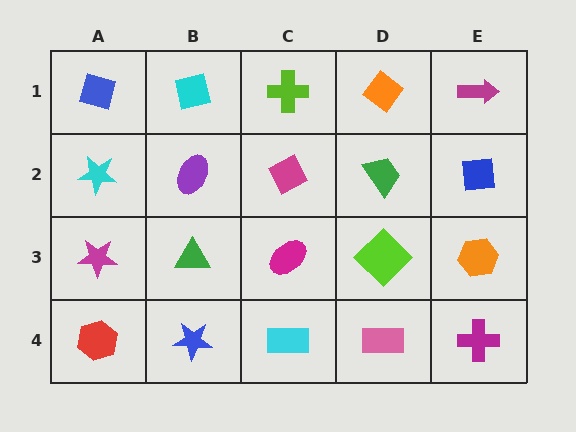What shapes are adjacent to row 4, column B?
A green triangle (row 3, column B), a red hexagon (row 4, column A), a cyan rectangle (row 4, column C).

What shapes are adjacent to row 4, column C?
A magenta ellipse (row 3, column C), a blue star (row 4, column B), a pink rectangle (row 4, column D).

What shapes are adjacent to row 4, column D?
A lime diamond (row 3, column D), a cyan rectangle (row 4, column C), a magenta cross (row 4, column E).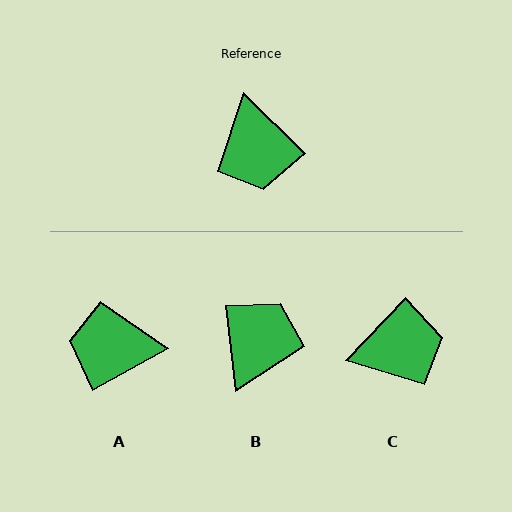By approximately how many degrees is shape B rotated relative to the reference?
Approximately 141 degrees counter-clockwise.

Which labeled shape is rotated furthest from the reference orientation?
B, about 141 degrees away.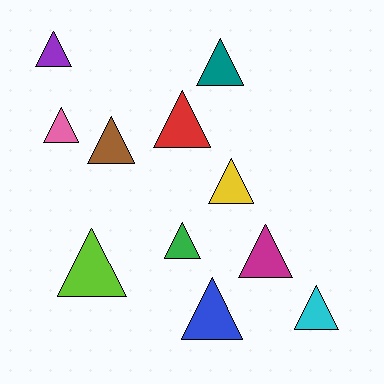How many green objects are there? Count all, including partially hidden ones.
There is 1 green object.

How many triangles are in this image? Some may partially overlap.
There are 11 triangles.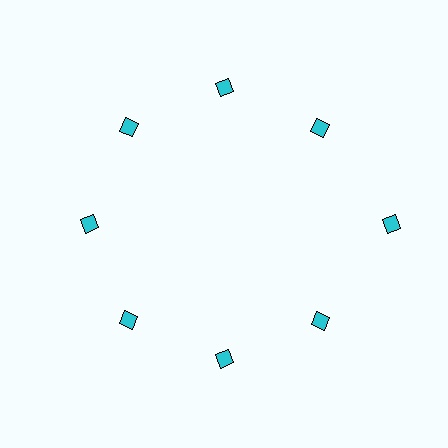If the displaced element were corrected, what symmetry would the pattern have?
It would have 8-fold rotational symmetry — the pattern would map onto itself every 45 degrees.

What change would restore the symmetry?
The symmetry would be restored by moving it inward, back onto the ring so that all 8 diamonds sit at equal angles and equal distance from the center.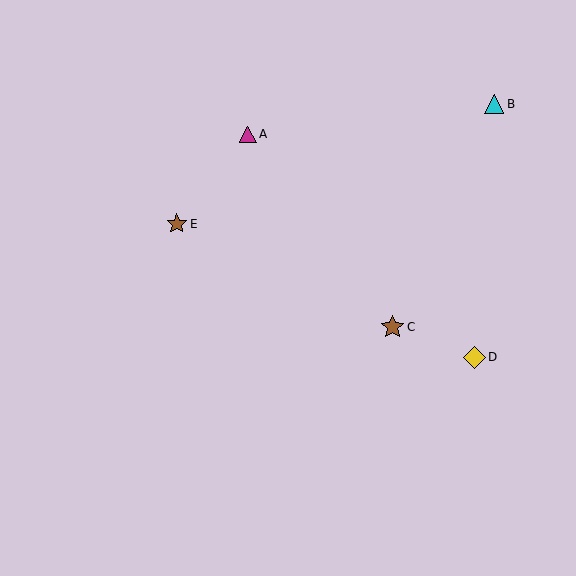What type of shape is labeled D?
Shape D is a yellow diamond.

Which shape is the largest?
The brown star (labeled C) is the largest.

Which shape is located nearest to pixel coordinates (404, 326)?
The brown star (labeled C) at (392, 327) is nearest to that location.